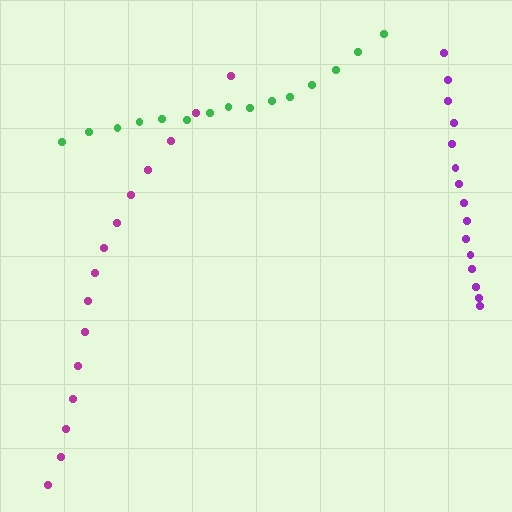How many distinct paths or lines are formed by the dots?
There are 3 distinct paths.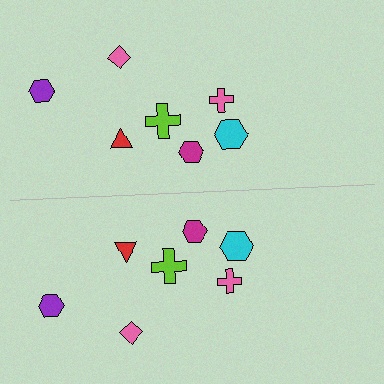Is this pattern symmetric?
Yes, this pattern has bilateral (reflection) symmetry.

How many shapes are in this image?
There are 14 shapes in this image.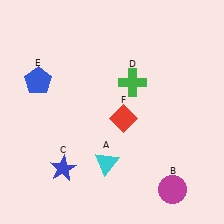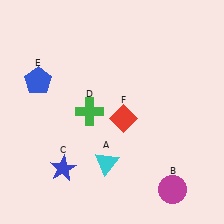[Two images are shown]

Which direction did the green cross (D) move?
The green cross (D) moved left.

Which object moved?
The green cross (D) moved left.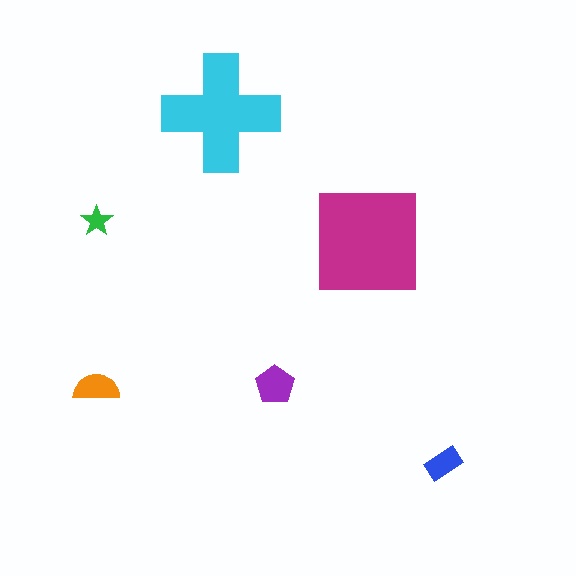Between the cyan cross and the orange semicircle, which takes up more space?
The cyan cross.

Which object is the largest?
The magenta square.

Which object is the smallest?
The green star.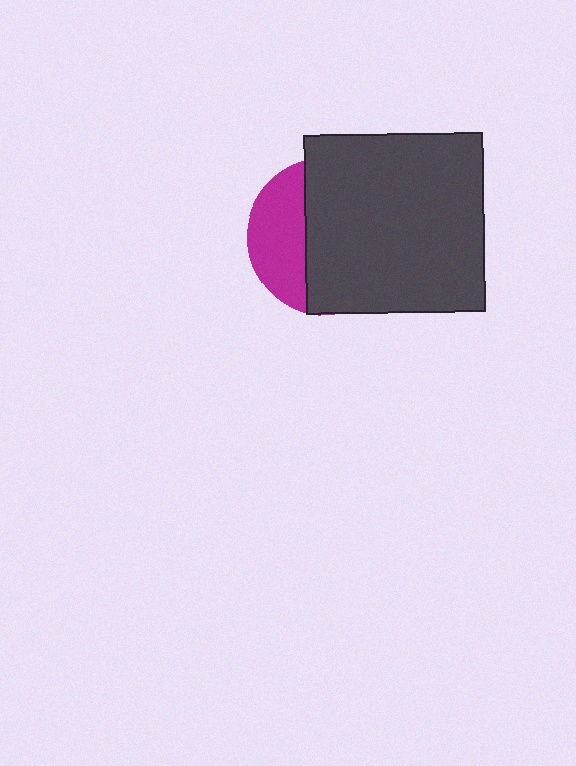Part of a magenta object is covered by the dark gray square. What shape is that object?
It is a circle.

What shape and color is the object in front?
The object in front is a dark gray square.